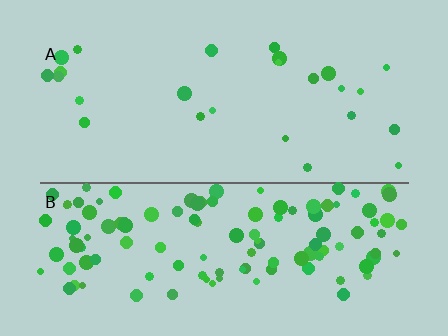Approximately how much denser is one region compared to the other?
Approximately 4.8× — region B over region A.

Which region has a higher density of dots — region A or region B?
B (the bottom).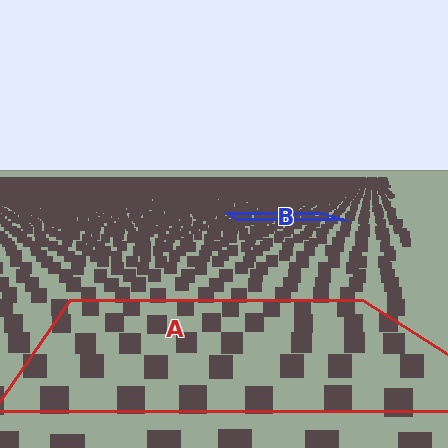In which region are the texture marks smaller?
The texture marks are smaller in region B, because it is farther away.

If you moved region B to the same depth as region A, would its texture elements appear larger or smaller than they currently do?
They would appear larger. At a closer depth, the same texture elements are projected at a bigger on-screen size.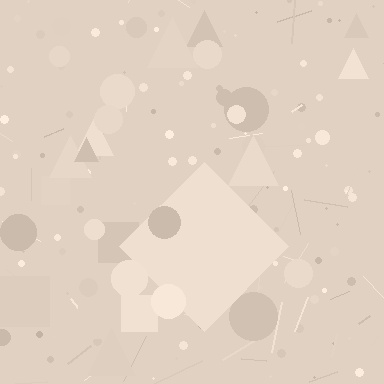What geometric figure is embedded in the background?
A diamond is embedded in the background.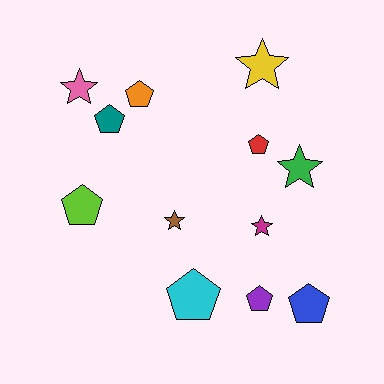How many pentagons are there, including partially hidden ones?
There are 7 pentagons.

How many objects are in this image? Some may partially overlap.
There are 12 objects.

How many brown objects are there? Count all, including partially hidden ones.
There is 1 brown object.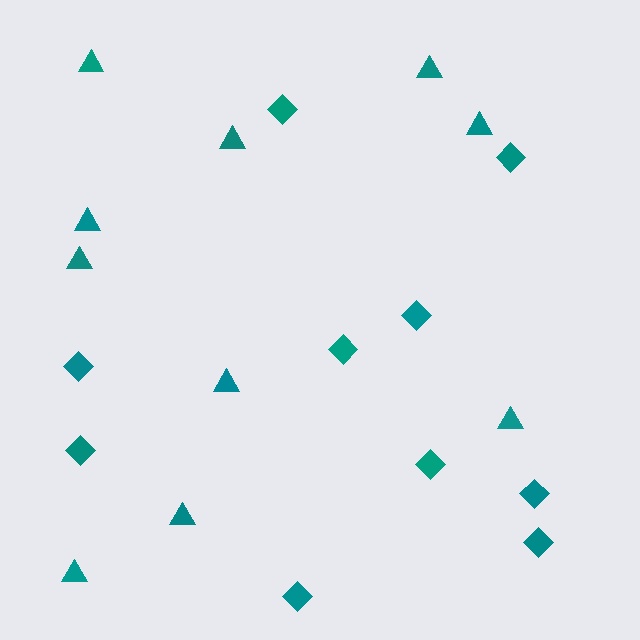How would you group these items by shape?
There are 2 groups: one group of diamonds (10) and one group of triangles (10).